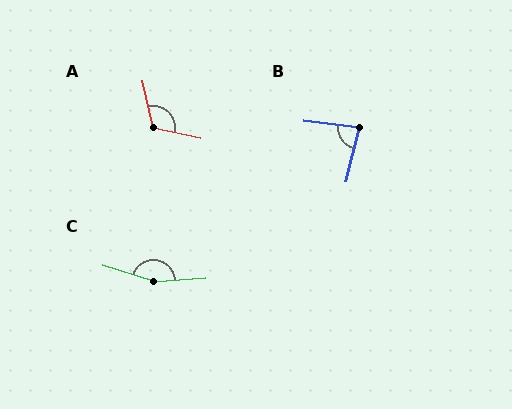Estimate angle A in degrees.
Approximately 115 degrees.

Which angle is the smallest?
B, at approximately 84 degrees.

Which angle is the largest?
C, at approximately 157 degrees.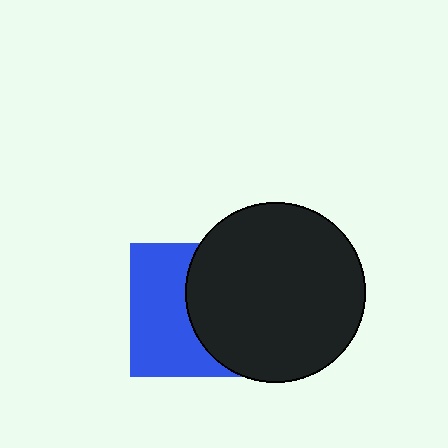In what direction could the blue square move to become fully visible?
The blue square could move left. That would shift it out from behind the black circle entirely.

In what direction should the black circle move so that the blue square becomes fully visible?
The black circle should move right. That is the shortest direction to clear the overlap and leave the blue square fully visible.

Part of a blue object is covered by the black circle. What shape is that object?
It is a square.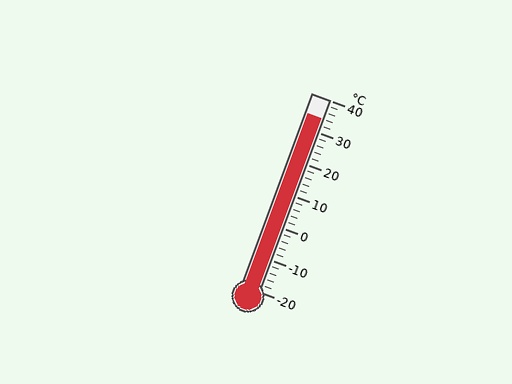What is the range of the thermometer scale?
The thermometer scale ranges from -20°C to 40°C.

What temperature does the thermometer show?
The thermometer shows approximately 34°C.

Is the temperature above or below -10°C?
The temperature is above -10°C.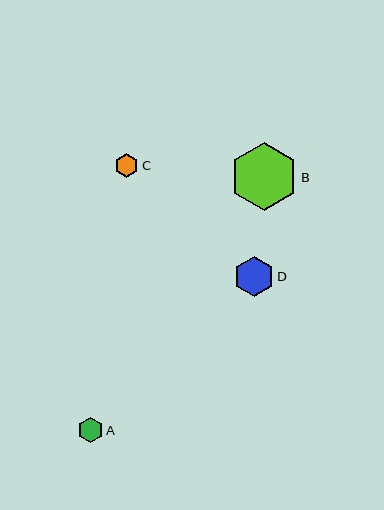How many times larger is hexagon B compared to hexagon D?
Hexagon B is approximately 1.7 times the size of hexagon D.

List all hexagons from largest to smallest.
From largest to smallest: B, D, A, C.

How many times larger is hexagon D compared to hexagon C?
Hexagon D is approximately 1.7 times the size of hexagon C.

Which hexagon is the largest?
Hexagon B is the largest with a size of approximately 68 pixels.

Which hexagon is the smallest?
Hexagon C is the smallest with a size of approximately 24 pixels.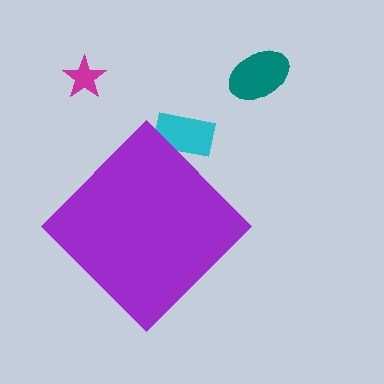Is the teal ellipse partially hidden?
No, the teal ellipse is fully visible.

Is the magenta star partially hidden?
No, the magenta star is fully visible.